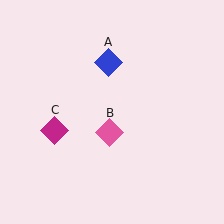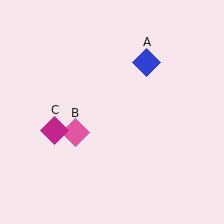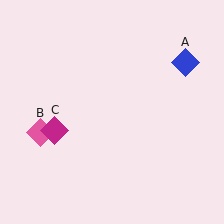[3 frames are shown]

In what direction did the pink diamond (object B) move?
The pink diamond (object B) moved left.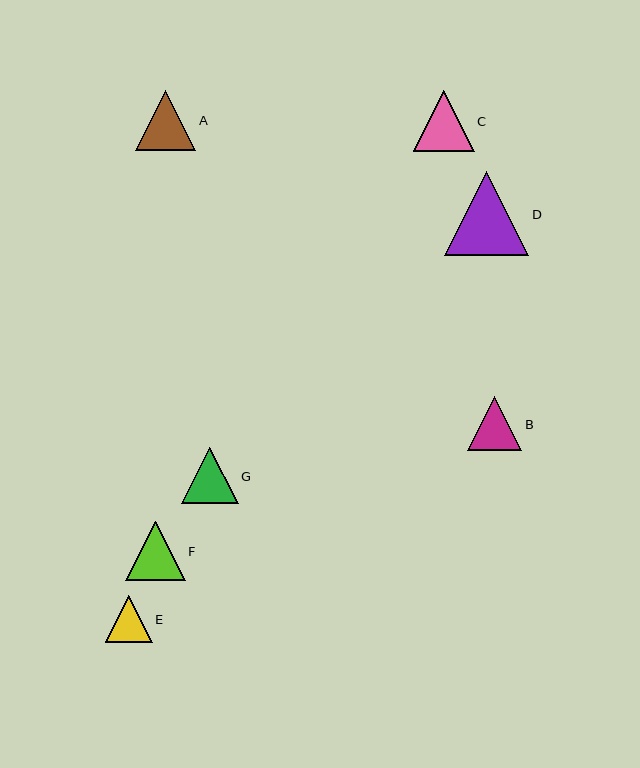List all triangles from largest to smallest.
From largest to smallest: D, C, F, A, G, B, E.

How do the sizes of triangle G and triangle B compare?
Triangle G and triangle B are approximately the same size.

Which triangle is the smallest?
Triangle E is the smallest with a size of approximately 47 pixels.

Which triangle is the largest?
Triangle D is the largest with a size of approximately 84 pixels.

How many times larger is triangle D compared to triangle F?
Triangle D is approximately 1.4 times the size of triangle F.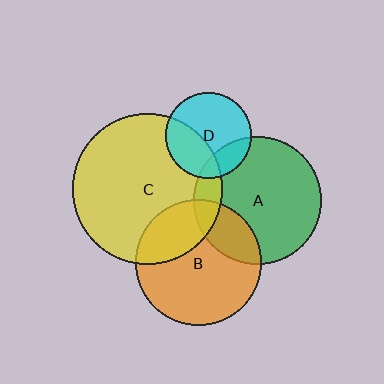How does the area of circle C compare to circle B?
Approximately 1.4 times.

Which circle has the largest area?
Circle C (yellow).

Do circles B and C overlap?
Yes.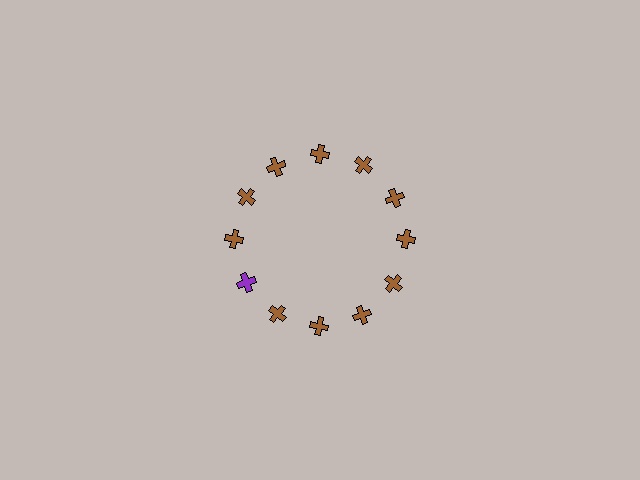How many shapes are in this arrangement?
There are 12 shapes arranged in a ring pattern.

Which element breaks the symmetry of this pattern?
The purple cross at roughly the 8 o'clock position breaks the symmetry. All other shapes are brown crosses.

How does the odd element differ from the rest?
It has a different color: purple instead of brown.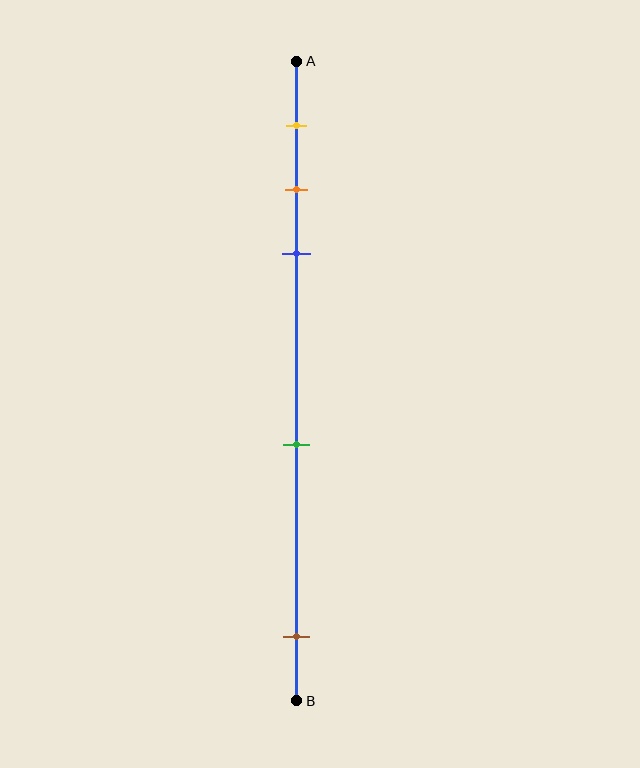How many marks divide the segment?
There are 5 marks dividing the segment.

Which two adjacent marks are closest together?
The orange and blue marks are the closest adjacent pair.